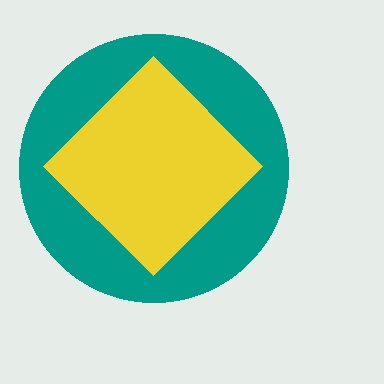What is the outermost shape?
The teal circle.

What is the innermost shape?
The yellow diamond.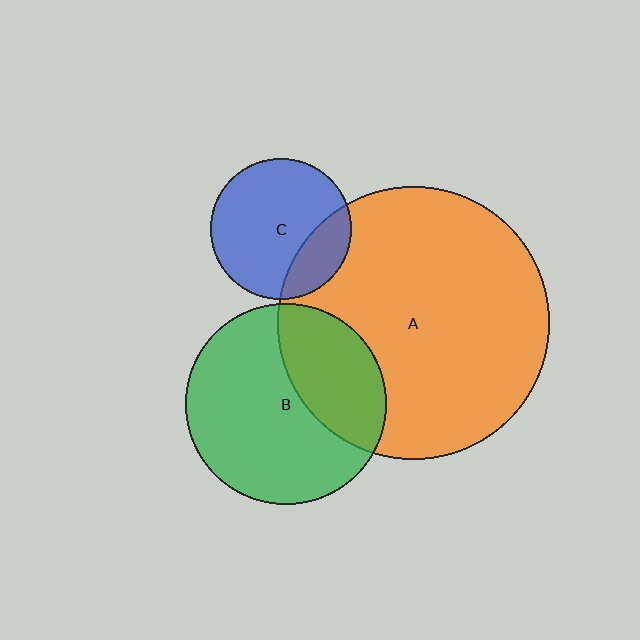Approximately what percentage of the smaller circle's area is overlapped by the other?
Approximately 35%.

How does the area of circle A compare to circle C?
Approximately 3.7 times.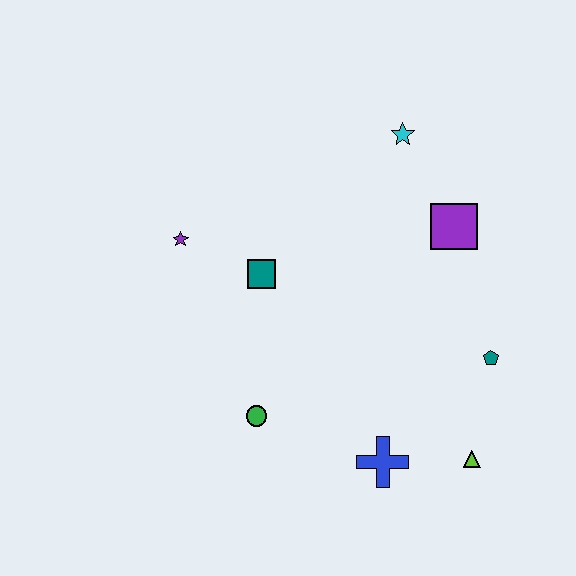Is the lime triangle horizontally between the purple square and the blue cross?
No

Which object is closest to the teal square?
The purple star is closest to the teal square.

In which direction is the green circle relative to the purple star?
The green circle is below the purple star.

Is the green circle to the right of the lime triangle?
No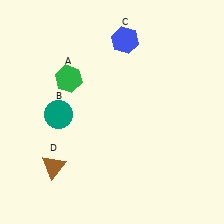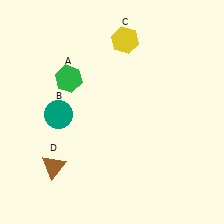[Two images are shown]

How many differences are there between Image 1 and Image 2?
There is 1 difference between the two images.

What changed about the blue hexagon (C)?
In Image 1, C is blue. In Image 2, it changed to yellow.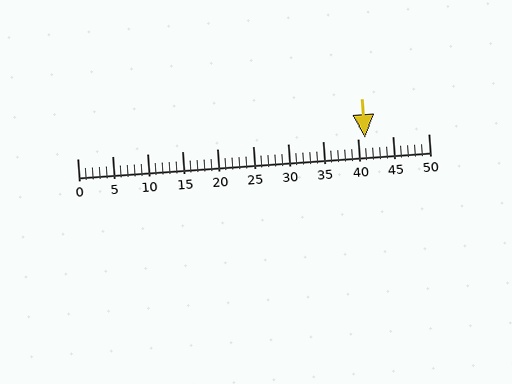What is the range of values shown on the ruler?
The ruler shows values from 0 to 50.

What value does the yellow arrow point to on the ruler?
The yellow arrow points to approximately 41.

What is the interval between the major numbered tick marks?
The major tick marks are spaced 5 units apart.